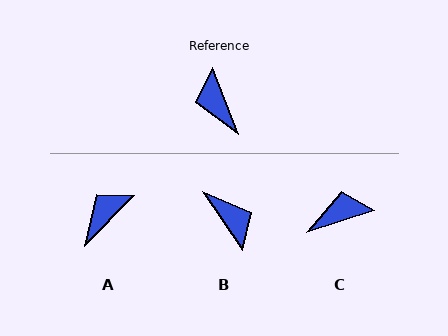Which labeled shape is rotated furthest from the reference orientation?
B, about 167 degrees away.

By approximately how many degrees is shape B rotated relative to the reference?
Approximately 167 degrees clockwise.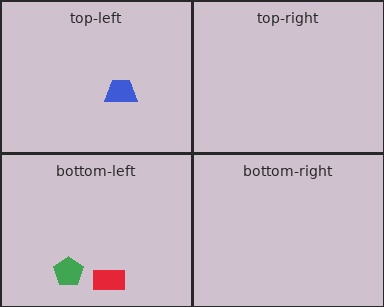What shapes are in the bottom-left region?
The red rectangle, the green pentagon.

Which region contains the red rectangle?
The bottom-left region.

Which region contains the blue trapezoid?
The top-left region.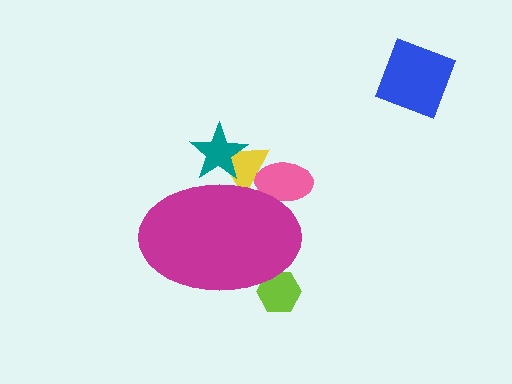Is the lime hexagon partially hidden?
Yes, the lime hexagon is partially hidden behind the magenta ellipse.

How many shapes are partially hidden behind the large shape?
4 shapes are partially hidden.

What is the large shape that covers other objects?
A magenta ellipse.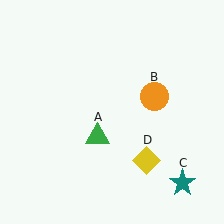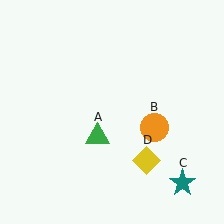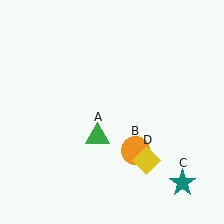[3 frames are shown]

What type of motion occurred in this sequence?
The orange circle (object B) rotated clockwise around the center of the scene.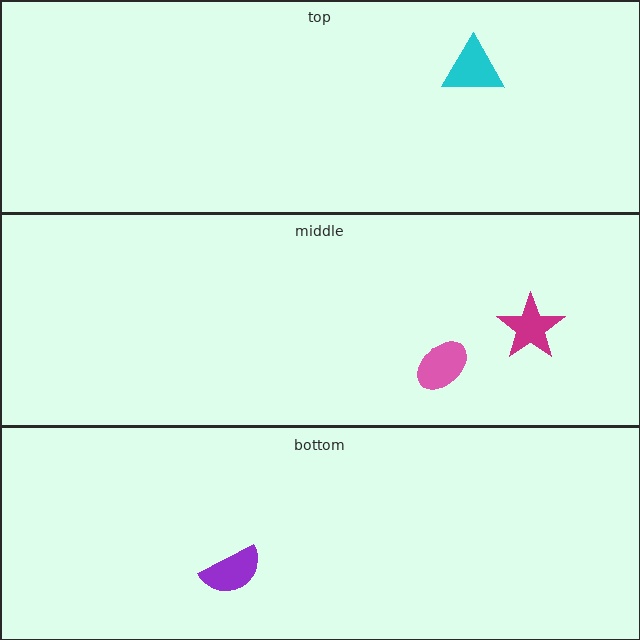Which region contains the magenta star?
The middle region.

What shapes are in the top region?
The cyan triangle.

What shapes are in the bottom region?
The purple semicircle.